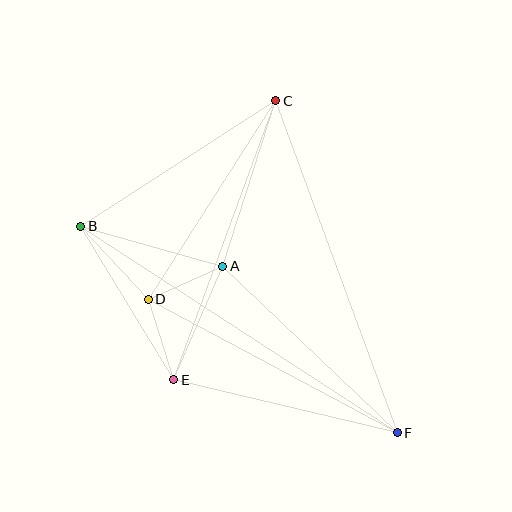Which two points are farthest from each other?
Points B and F are farthest from each other.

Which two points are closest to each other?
Points A and D are closest to each other.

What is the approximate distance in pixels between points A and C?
The distance between A and C is approximately 174 pixels.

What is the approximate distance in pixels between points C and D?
The distance between C and D is approximately 236 pixels.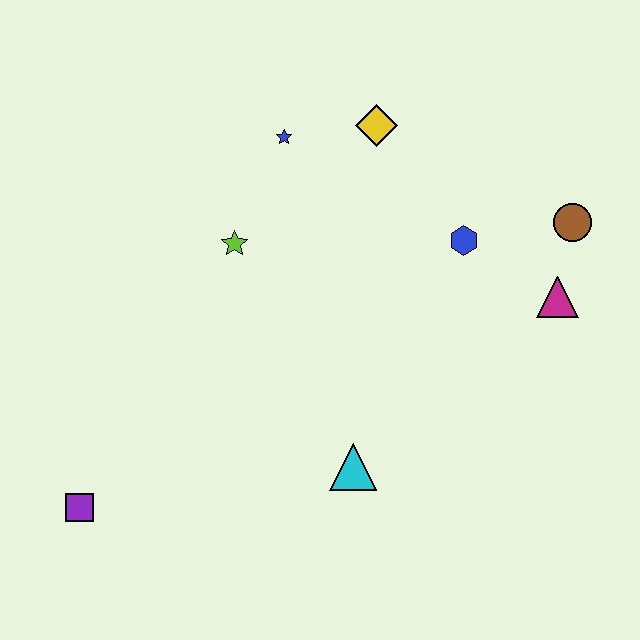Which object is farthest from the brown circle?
The purple square is farthest from the brown circle.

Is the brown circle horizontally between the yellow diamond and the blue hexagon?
No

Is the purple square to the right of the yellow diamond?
No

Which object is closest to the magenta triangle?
The brown circle is closest to the magenta triangle.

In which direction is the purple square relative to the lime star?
The purple square is below the lime star.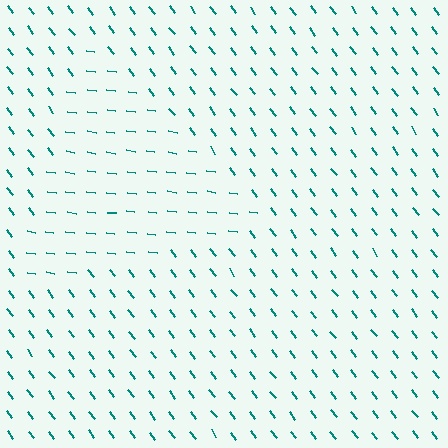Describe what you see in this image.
The image is filled with small teal line segments. A triangle region in the image has lines oriented differently from the surrounding lines, creating a visible texture boundary.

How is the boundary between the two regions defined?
The boundary is defined purely by a change in line orientation (approximately 45 degrees difference). All lines are the same color and thickness.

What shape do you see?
I see a triangle.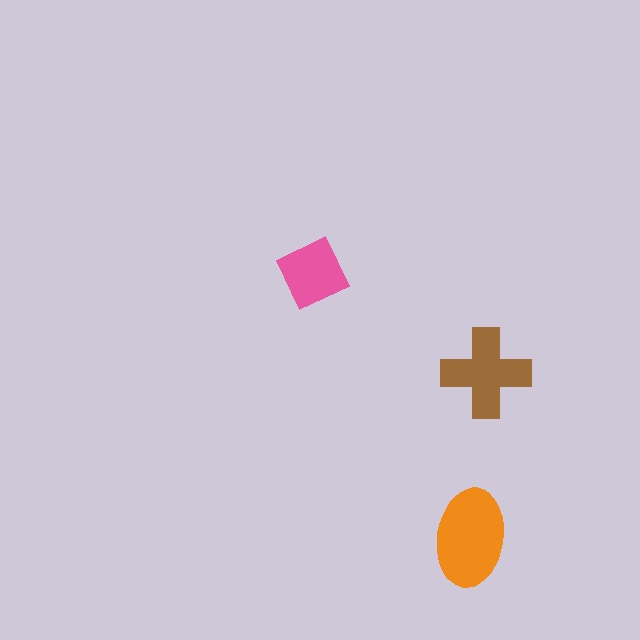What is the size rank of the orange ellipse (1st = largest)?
1st.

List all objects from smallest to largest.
The pink square, the brown cross, the orange ellipse.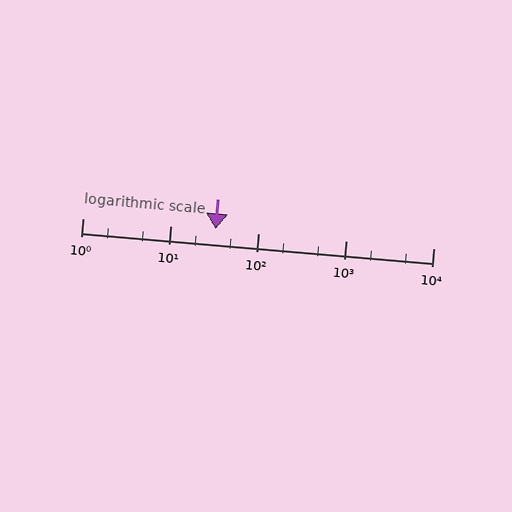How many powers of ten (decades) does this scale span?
The scale spans 4 decades, from 1 to 10000.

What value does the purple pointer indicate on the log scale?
The pointer indicates approximately 33.